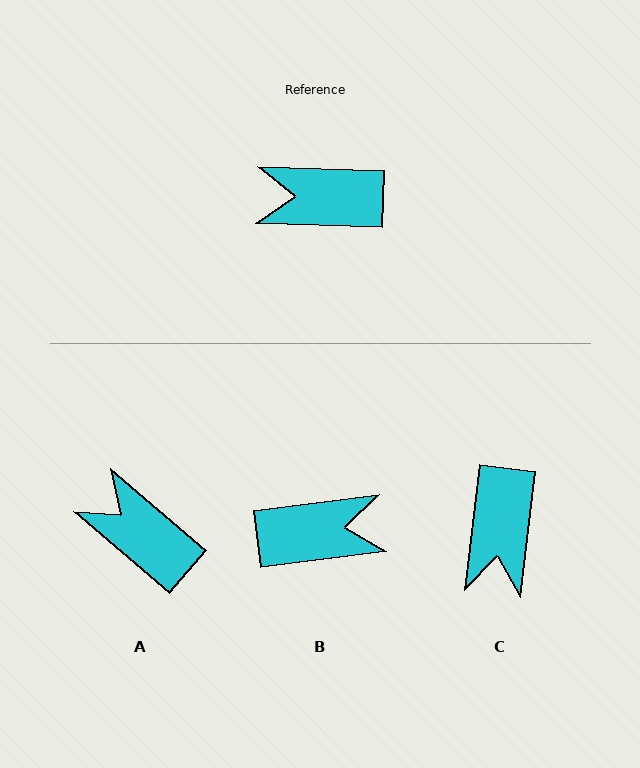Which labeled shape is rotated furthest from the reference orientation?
B, about 171 degrees away.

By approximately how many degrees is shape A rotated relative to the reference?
Approximately 38 degrees clockwise.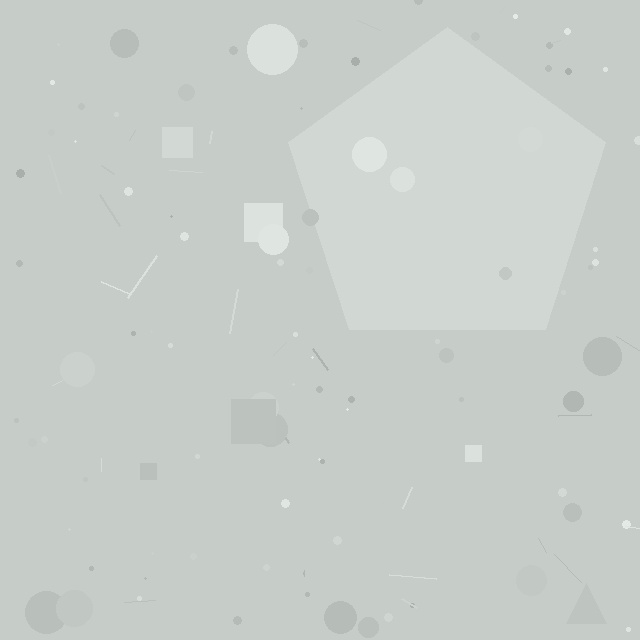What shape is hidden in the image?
A pentagon is hidden in the image.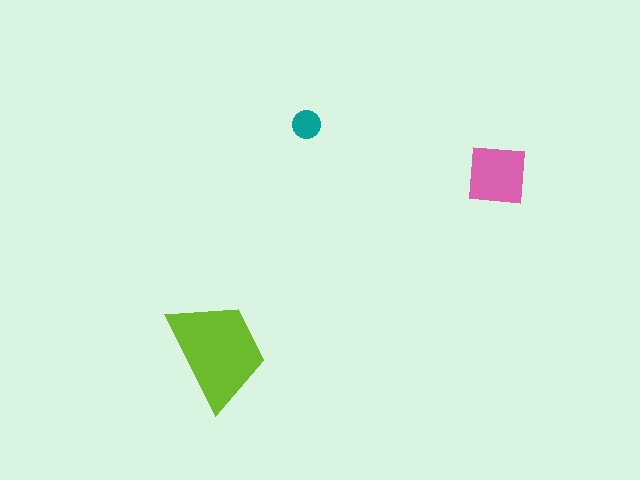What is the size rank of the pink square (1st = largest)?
2nd.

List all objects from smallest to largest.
The teal circle, the pink square, the lime trapezoid.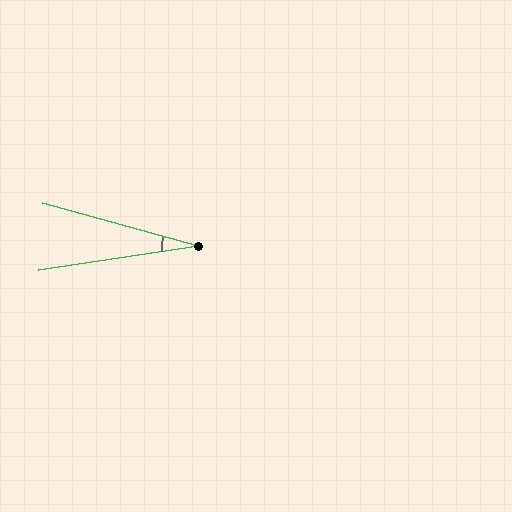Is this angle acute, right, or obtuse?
It is acute.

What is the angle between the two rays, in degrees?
Approximately 24 degrees.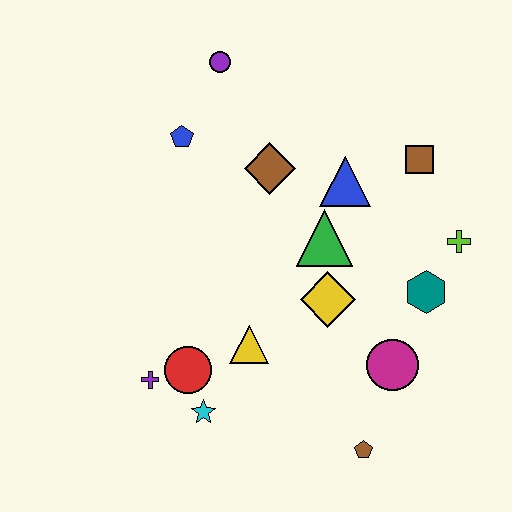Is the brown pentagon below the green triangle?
Yes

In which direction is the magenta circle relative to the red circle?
The magenta circle is to the right of the red circle.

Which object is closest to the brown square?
The blue triangle is closest to the brown square.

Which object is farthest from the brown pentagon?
The purple circle is farthest from the brown pentagon.